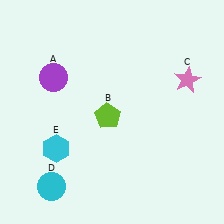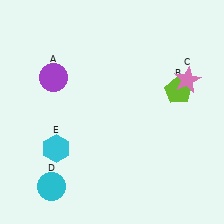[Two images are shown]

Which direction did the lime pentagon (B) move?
The lime pentagon (B) moved right.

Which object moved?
The lime pentagon (B) moved right.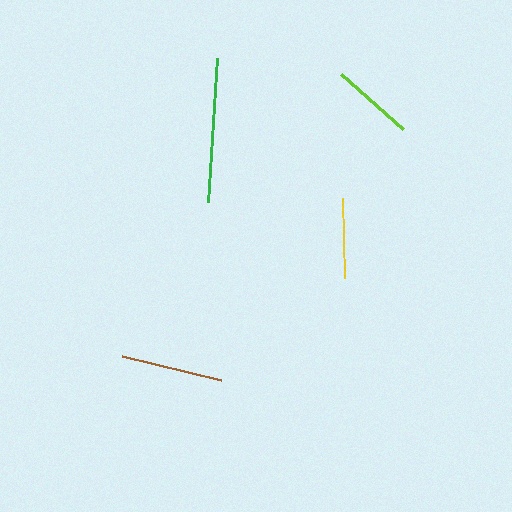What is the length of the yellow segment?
The yellow segment is approximately 79 pixels long.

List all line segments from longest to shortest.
From longest to shortest: green, brown, lime, yellow.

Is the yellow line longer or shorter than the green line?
The green line is longer than the yellow line.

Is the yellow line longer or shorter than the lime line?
The lime line is longer than the yellow line.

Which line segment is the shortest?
The yellow line is the shortest at approximately 79 pixels.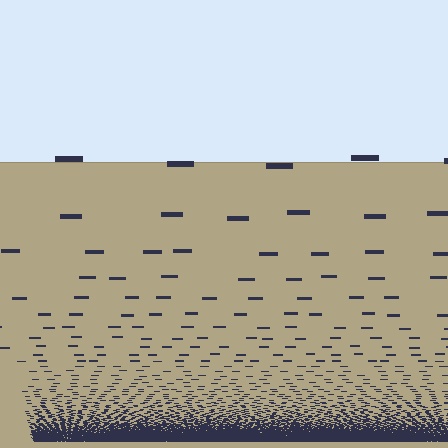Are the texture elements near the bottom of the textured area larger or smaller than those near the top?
Smaller. The gradient is inverted — elements near the bottom are smaller and denser.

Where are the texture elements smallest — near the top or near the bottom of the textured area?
Near the bottom.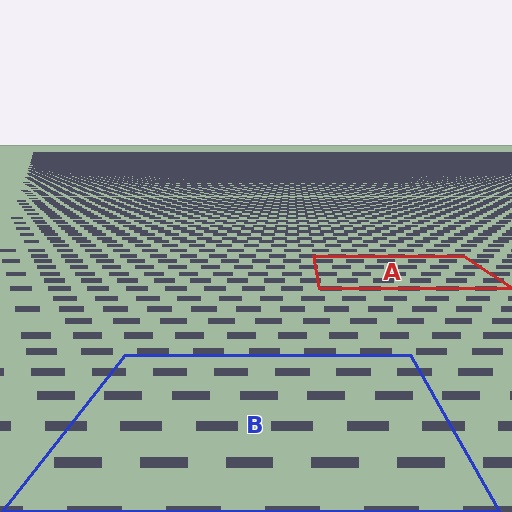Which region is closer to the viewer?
Region B is closer. The texture elements there are larger and more spread out.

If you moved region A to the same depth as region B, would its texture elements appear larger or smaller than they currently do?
They would appear larger. At a closer depth, the same texture elements are projected at a bigger on-screen size.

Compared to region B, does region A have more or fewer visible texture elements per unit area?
Region A has more texture elements per unit area — they are packed more densely because it is farther away.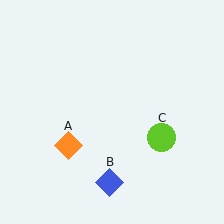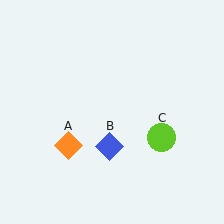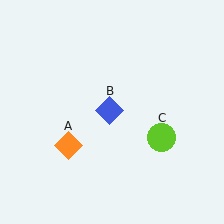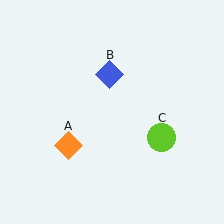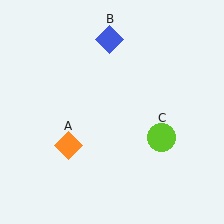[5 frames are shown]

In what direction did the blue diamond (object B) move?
The blue diamond (object B) moved up.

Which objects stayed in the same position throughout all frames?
Orange diamond (object A) and lime circle (object C) remained stationary.